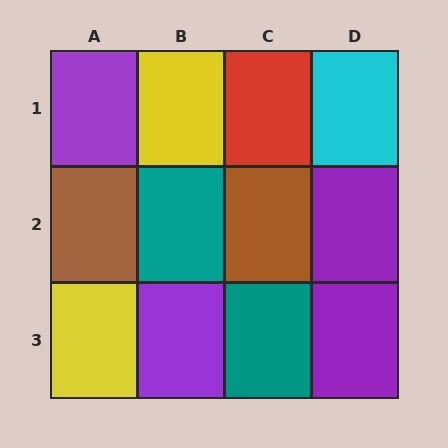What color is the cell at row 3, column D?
Purple.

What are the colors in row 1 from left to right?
Purple, yellow, red, cyan.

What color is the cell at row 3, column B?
Purple.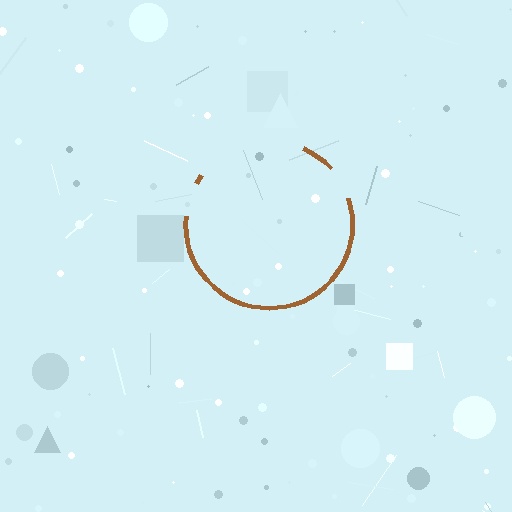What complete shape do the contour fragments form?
The contour fragments form a circle.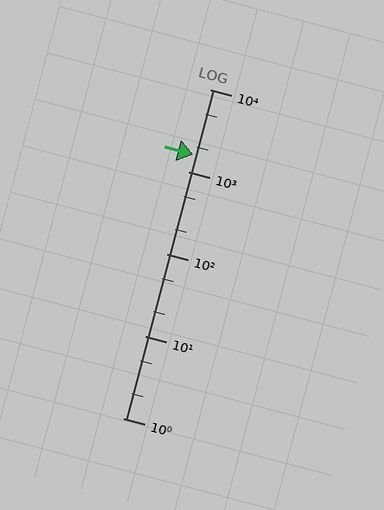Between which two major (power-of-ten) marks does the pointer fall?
The pointer is between 1000 and 10000.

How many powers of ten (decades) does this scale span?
The scale spans 4 decades, from 1 to 10000.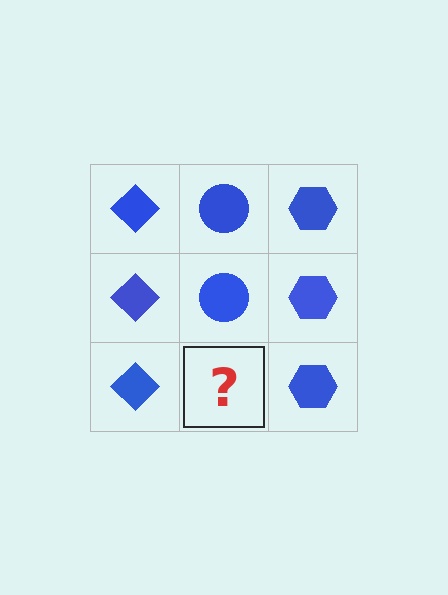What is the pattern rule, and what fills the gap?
The rule is that each column has a consistent shape. The gap should be filled with a blue circle.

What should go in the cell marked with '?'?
The missing cell should contain a blue circle.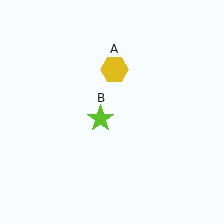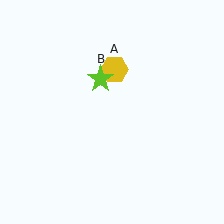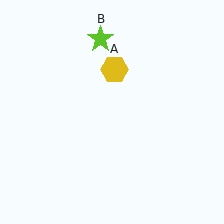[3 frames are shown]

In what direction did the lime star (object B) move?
The lime star (object B) moved up.